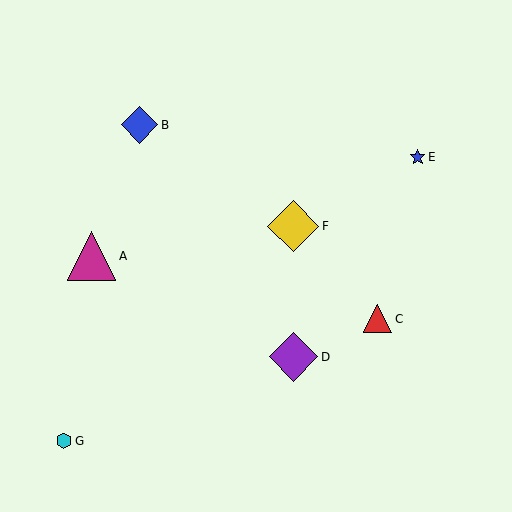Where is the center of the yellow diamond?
The center of the yellow diamond is at (293, 226).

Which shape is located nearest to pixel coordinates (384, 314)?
The red triangle (labeled C) at (378, 319) is nearest to that location.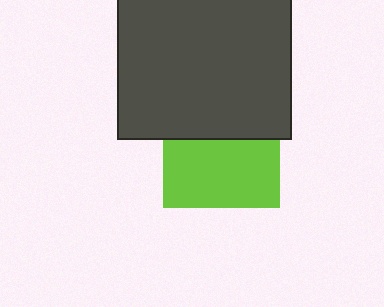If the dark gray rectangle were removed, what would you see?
You would see the complete lime square.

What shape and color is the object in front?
The object in front is a dark gray rectangle.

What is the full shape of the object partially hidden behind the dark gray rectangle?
The partially hidden object is a lime square.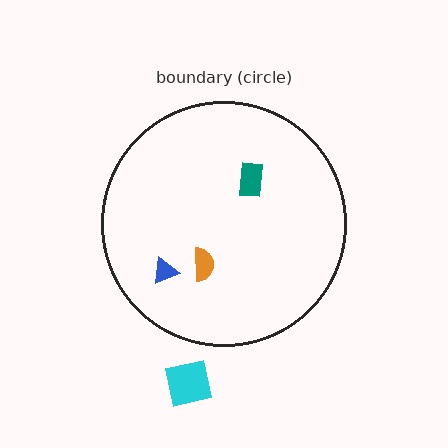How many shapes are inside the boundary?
3 inside, 1 outside.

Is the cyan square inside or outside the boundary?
Outside.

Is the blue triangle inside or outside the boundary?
Inside.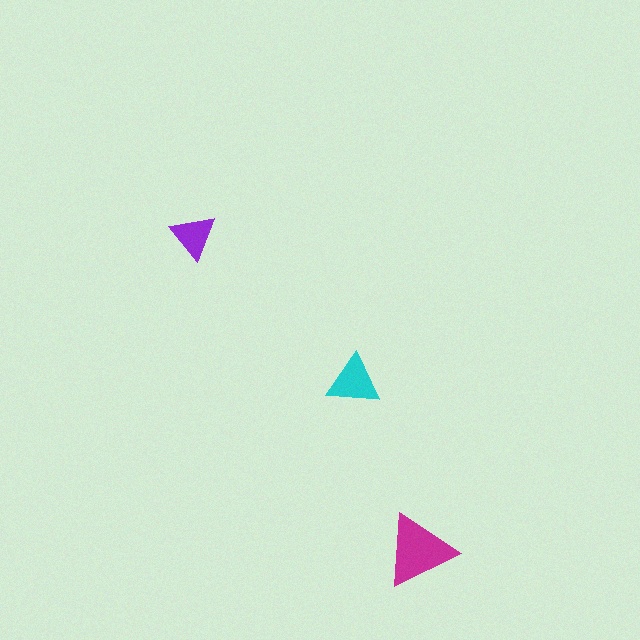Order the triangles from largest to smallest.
the magenta one, the cyan one, the purple one.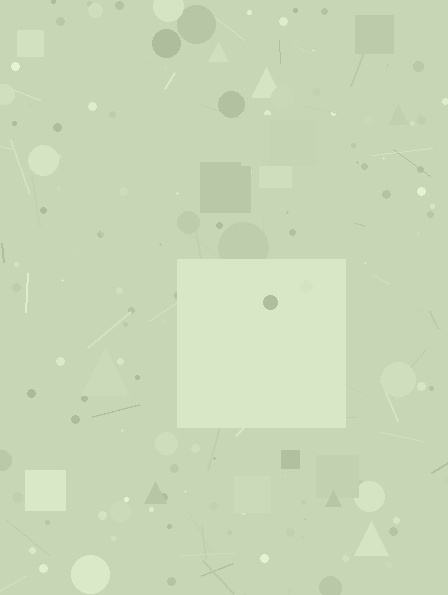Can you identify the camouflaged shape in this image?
The camouflaged shape is a square.